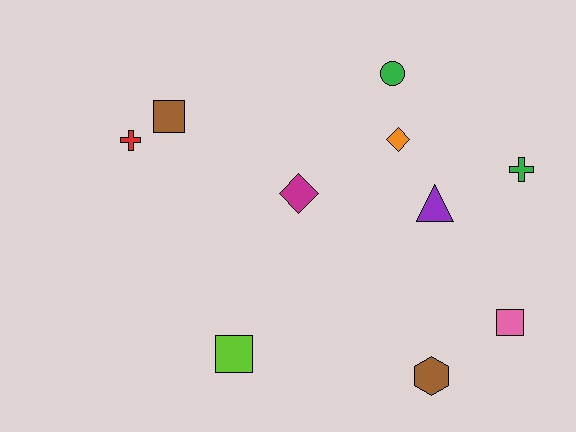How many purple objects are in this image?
There is 1 purple object.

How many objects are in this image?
There are 10 objects.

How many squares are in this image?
There are 3 squares.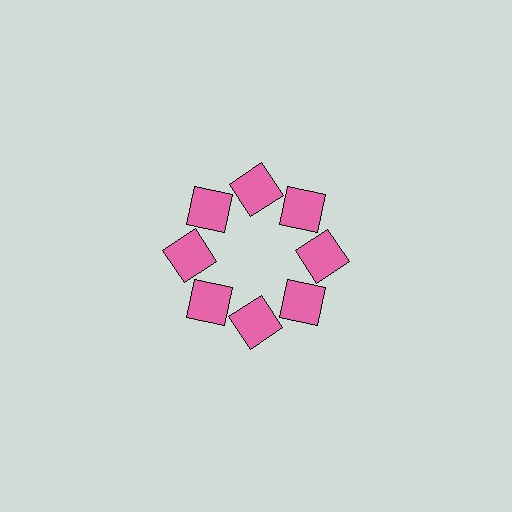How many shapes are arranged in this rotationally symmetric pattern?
There are 8 shapes, arranged in 8 groups of 1.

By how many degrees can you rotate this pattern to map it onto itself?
The pattern maps onto itself every 45 degrees of rotation.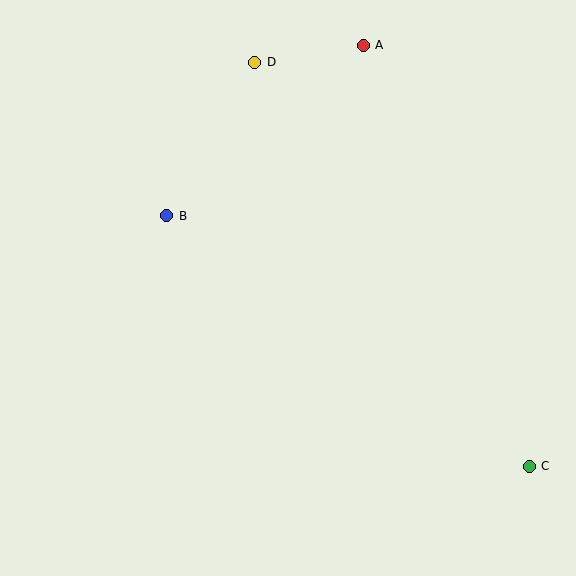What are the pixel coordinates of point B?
Point B is at (167, 216).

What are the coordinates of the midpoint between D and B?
The midpoint between D and B is at (211, 139).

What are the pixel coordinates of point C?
Point C is at (529, 467).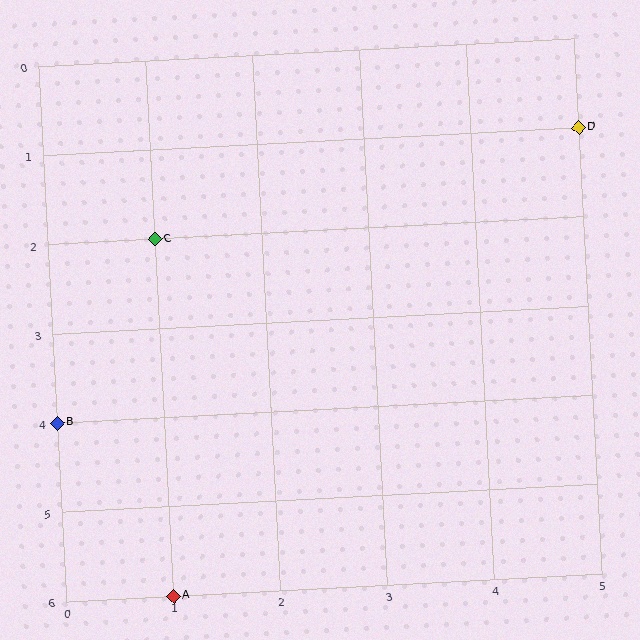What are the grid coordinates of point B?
Point B is at grid coordinates (0, 4).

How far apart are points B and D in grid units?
Points B and D are 5 columns and 3 rows apart (about 5.8 grid units diagonally).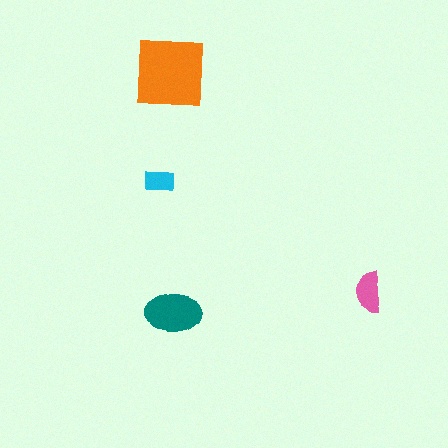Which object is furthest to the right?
The pink semicircle is rightmost.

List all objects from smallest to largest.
The cyan rectangle, the pink semicircle, the teal ellipse, the orange square.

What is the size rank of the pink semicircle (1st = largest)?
3rd.